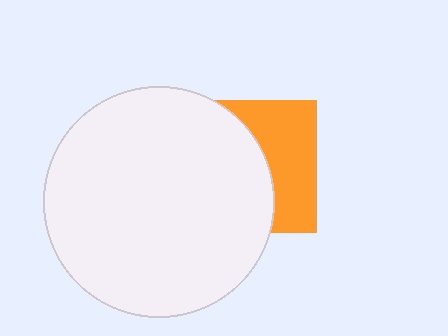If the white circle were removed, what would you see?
You would see the complete orange square.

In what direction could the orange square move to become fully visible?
The orange square could move right. That would shift it out from behind the white circle entirely.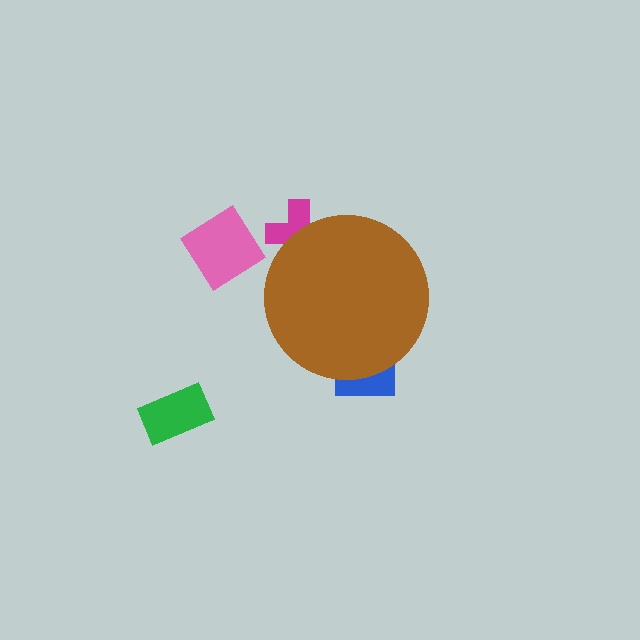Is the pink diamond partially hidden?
No, the pink diamond is fully visible.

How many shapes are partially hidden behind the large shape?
2 shapes are partially hidden.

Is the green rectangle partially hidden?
No, the green rectangle is fully visible.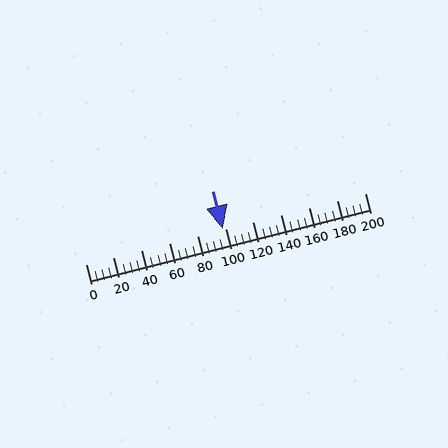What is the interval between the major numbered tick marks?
The major tick marks are spaced 20 units apart.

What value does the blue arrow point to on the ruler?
The blue arrow points to approximately 98.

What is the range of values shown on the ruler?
The ruler shows values from 0 to 200.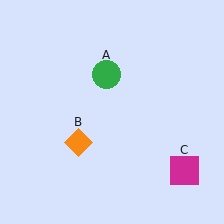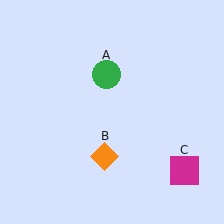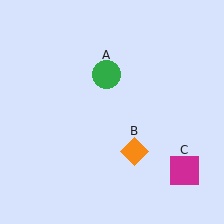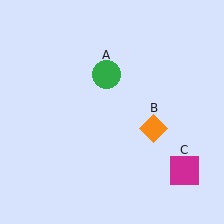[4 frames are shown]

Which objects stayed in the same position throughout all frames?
Green circle (object A) and magenta square (object C) remained stationary.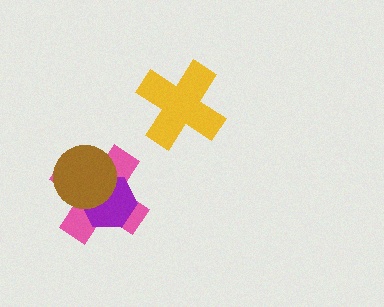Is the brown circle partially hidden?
No, no other shape covers it.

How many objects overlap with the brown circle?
2 objects overlap with the brown circle.